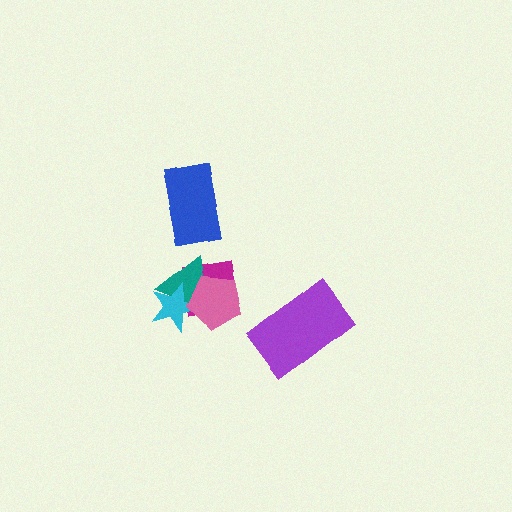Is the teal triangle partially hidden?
Yes, it is partially covered by another shape.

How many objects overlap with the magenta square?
3 objects overlap with the magenta square.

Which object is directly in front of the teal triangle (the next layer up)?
The cyan star is directly in front of the teal triangle.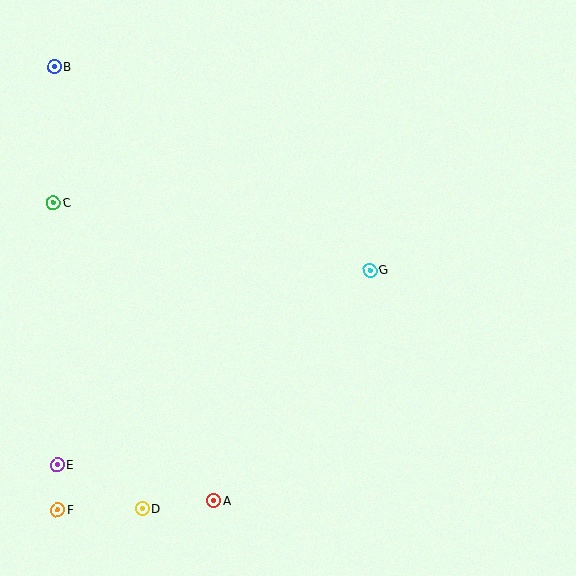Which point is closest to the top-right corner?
Point G is closest to the top-right corner.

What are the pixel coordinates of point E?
Point E is at (57, 465).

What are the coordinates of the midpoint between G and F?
The midpoint between G and F is at (214, 390).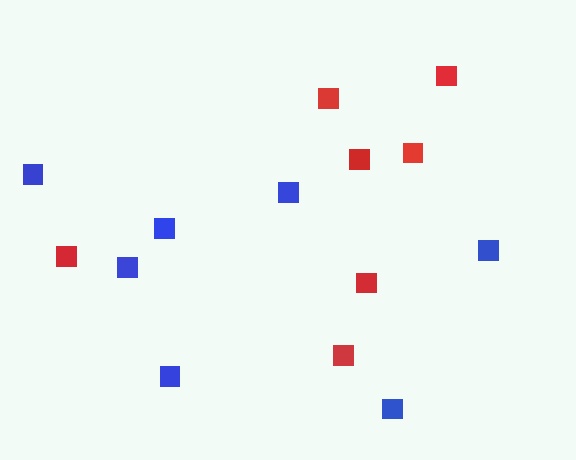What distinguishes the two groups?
There are 2 groups: one group of blue squares (7) and one group of red squares (7).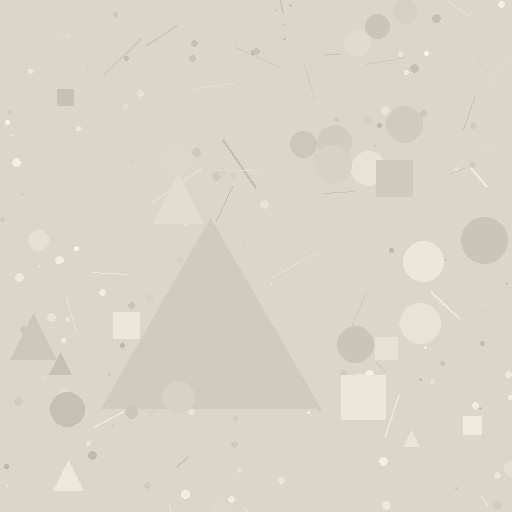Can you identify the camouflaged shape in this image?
The camouflaged shape is a triangle.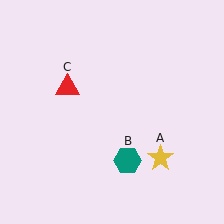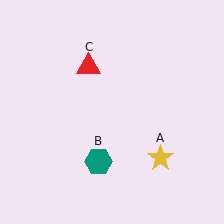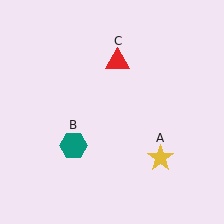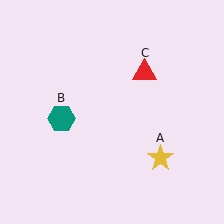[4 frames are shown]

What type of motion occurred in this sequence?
The teal hexagon (object B), red triangle (object C) rotated clockwise around the center of the scene.